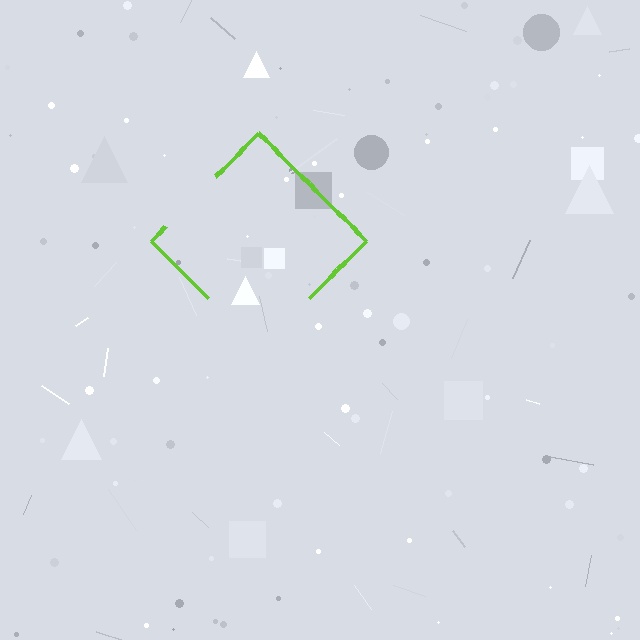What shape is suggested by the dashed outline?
The dashed outline suggests a diamond.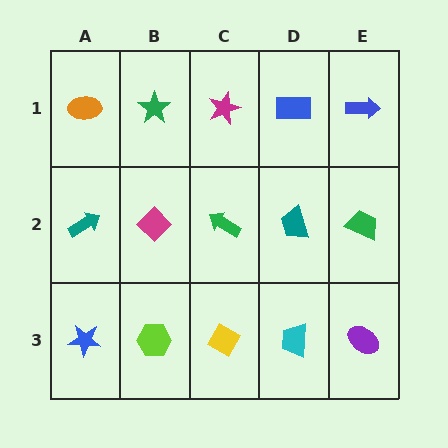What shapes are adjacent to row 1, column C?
A green arrow (row 2, column C), a green star (row 1, column B), a blue rectangle (row 1, column D).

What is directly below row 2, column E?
A purple ellipse.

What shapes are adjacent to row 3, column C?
A green arrow (row 2, column C), a lime hexagon (row 3, column B), a cyan trapezoid (row 3, column D).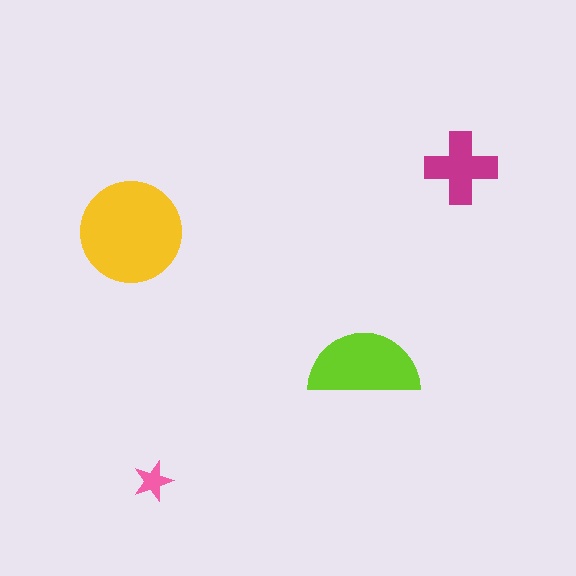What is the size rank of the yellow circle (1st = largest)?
1st.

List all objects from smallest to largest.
The pink star, the magenta cross, the lime semicircle, the yellow circle.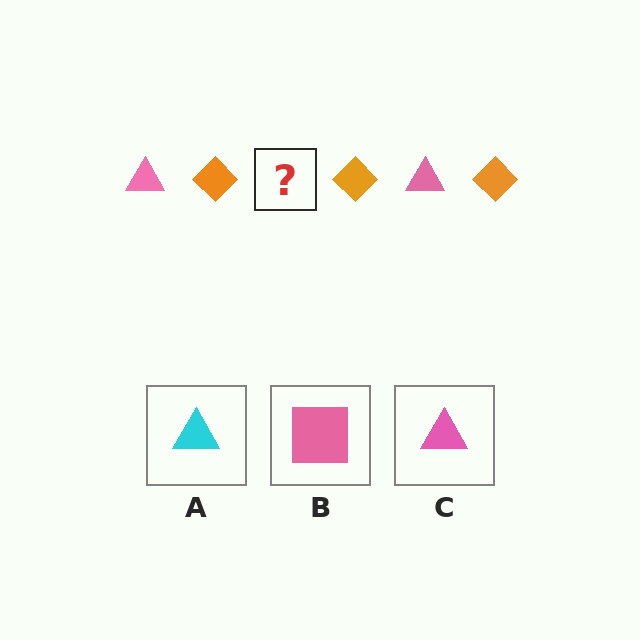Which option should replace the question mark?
Option C.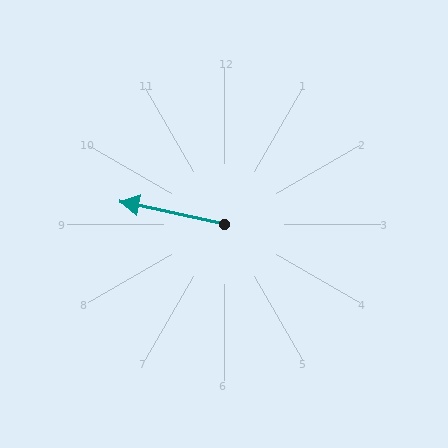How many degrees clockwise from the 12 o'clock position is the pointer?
Approximately 282 degrees.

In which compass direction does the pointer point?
West.